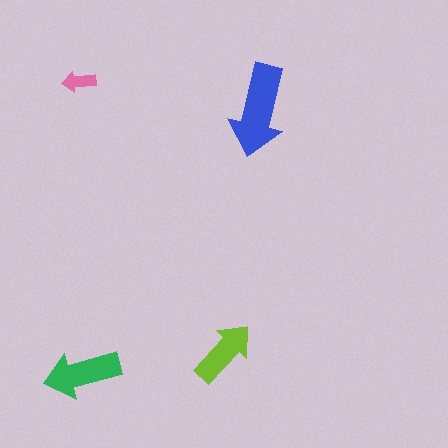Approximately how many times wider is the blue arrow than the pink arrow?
About 2.5 times wider.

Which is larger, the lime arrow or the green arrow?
The green one.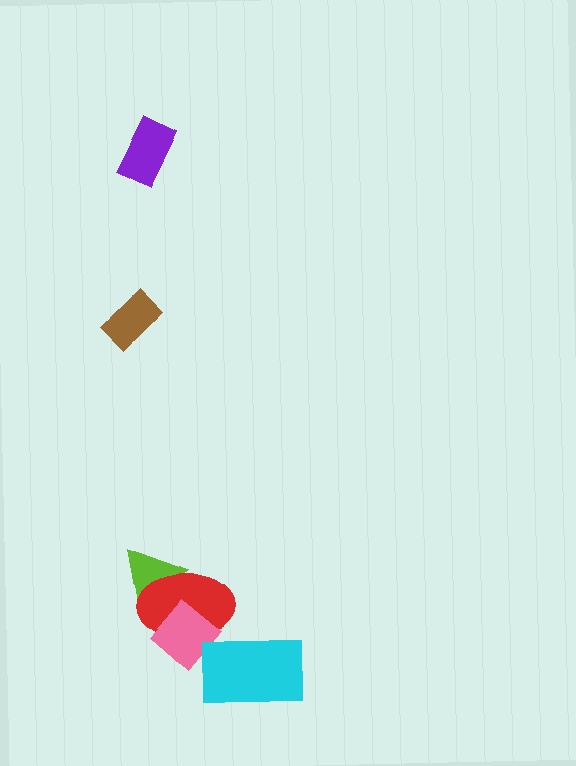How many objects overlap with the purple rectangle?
0 objects overlap with the purple rectangle.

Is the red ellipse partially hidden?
Yes, it is partially covered by another shape.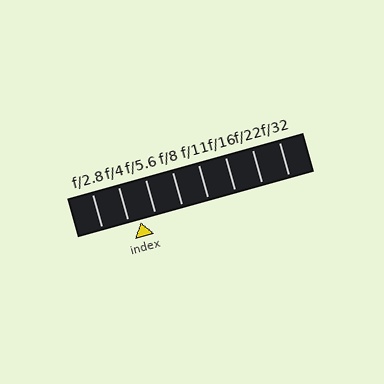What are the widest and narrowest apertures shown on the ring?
The widest aperture shown is f/2.8 and the narrowest is f/32.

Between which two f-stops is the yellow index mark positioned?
The index mark is between f/4 and f/5.6.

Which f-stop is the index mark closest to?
The index mark is closest to f/4.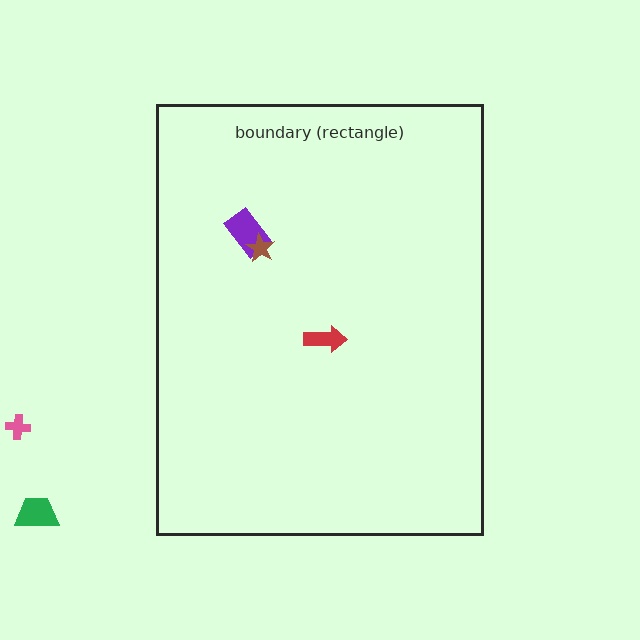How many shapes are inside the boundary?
3 inside, 2 outside.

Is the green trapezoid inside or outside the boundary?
Outside.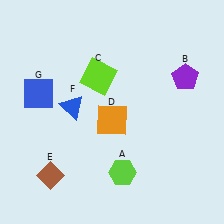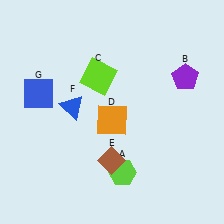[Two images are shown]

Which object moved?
The brown diamond (E) moved right.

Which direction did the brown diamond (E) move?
The brown diamond (E) moved right.